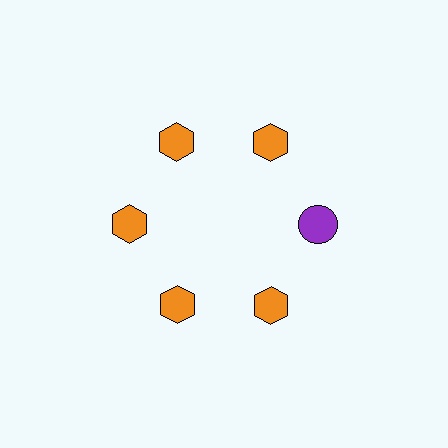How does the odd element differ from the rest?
It differs in both color (purple instead of orange) and shape (circle instead of hexagon).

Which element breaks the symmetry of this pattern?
The purple circle at roughly the 3 o'clock position breaks the symmetry. All other shapes are orange hexagons.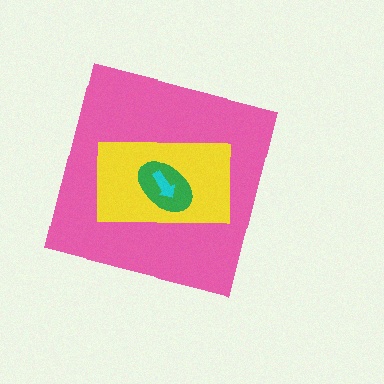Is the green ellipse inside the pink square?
Yes.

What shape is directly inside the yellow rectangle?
The green ellipse.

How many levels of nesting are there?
4.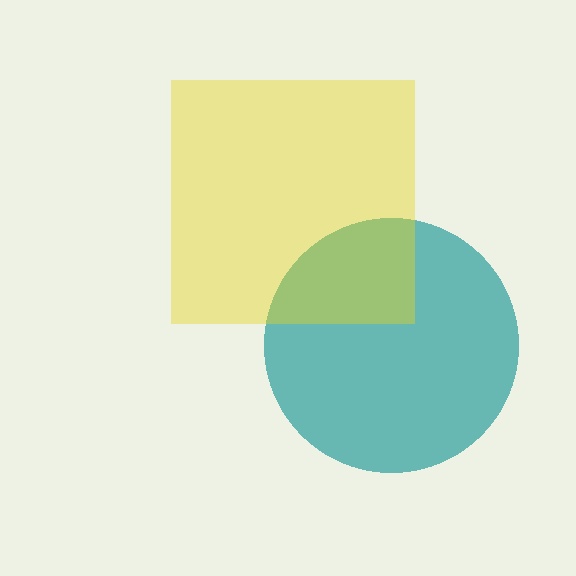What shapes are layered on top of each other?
The layered shapes are: a teal circle, a yellow square.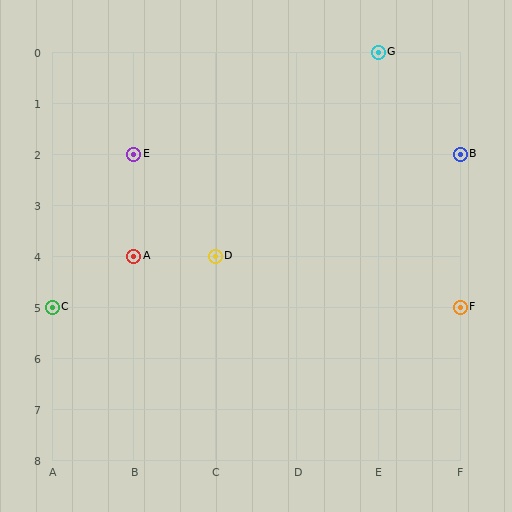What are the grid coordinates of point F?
Point F is at grid coordinates (F, 5).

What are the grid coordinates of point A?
Point A is at grid coordinates (B, 4).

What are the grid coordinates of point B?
Point B is at grid coordinates (F, 2).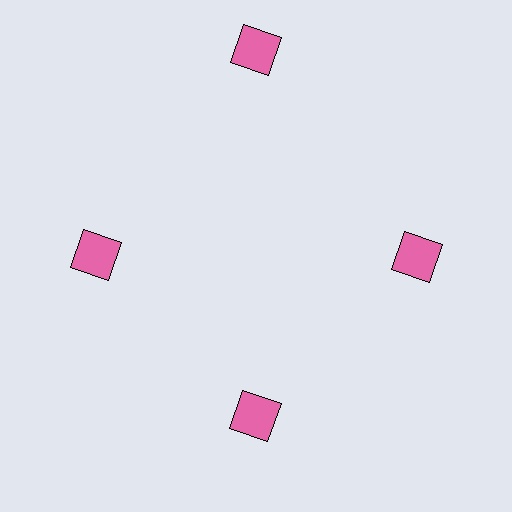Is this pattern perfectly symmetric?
No. The 4 pink squares are arranged in a ring, but one element near the 12 o'clock position is pushed outward from the center, breaking the 4-fold rotational symmetry.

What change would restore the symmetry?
The symmetry would be restored by moving it inward, back onto the ring so that all 4 squares sit at equal angles and equal distance from the center.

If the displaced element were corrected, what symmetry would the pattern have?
It would have 4-fold rotational symmetry — the pattern would map onto itself every 90 degrees.